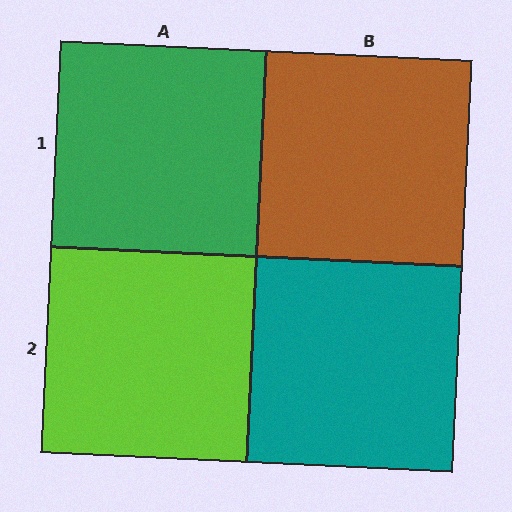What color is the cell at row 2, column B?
Teal.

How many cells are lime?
1 cell is lime.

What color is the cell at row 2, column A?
Lime.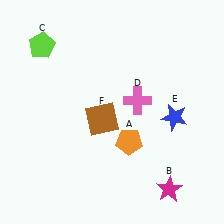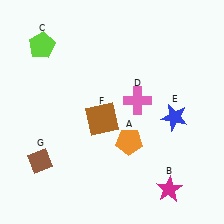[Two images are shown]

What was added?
A brown diamond (G) was added in Image 2.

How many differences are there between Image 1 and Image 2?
There is 1 difference between the two images.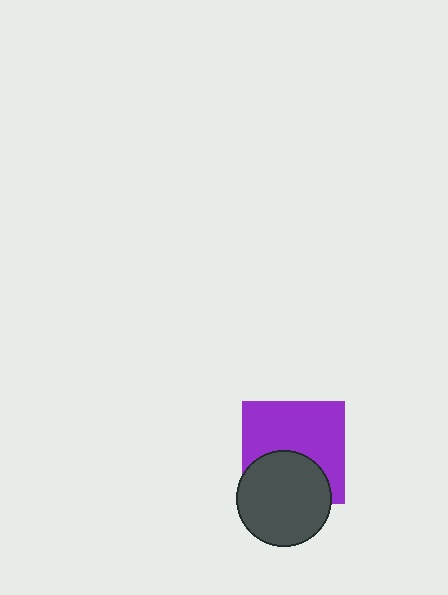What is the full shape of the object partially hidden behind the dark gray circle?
The partially hidden object is a purple square.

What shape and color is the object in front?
The object in front is a dark gray circle.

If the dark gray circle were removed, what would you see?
You would see the complete purple square.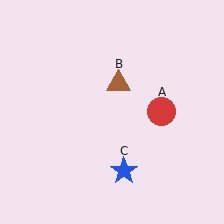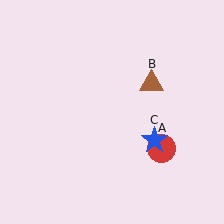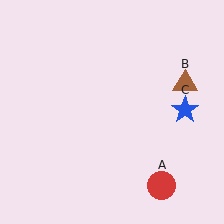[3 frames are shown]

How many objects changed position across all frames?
3 objects changed position: red circle (object A), brown triangle (object B), blue star (object C).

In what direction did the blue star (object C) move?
The blue star (object C) moved up and to the right.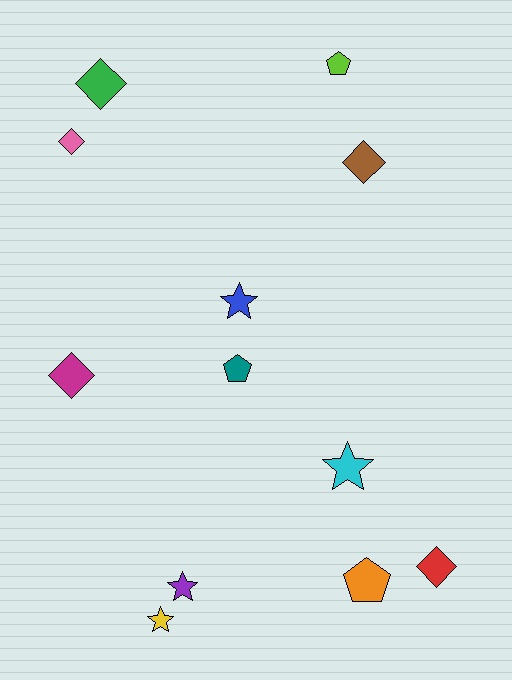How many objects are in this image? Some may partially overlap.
There are 12 objects.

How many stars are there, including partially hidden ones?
There are 4 stars.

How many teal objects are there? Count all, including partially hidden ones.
There is 1 teal object.